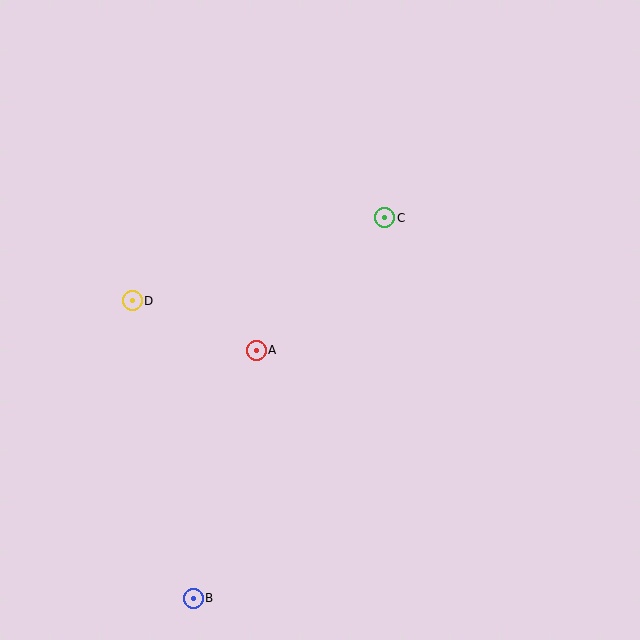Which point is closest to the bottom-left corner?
Point B is closest to the bottom-left corner.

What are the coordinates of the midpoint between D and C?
The midpoint between D and C is at (258, 259).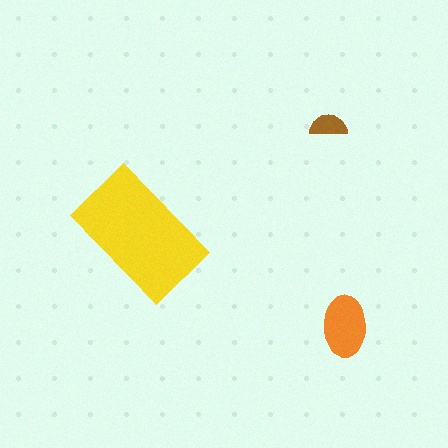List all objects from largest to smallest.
The yellow rectangle, the orange ellipse, the brown semicircle.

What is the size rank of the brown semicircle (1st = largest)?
3rd.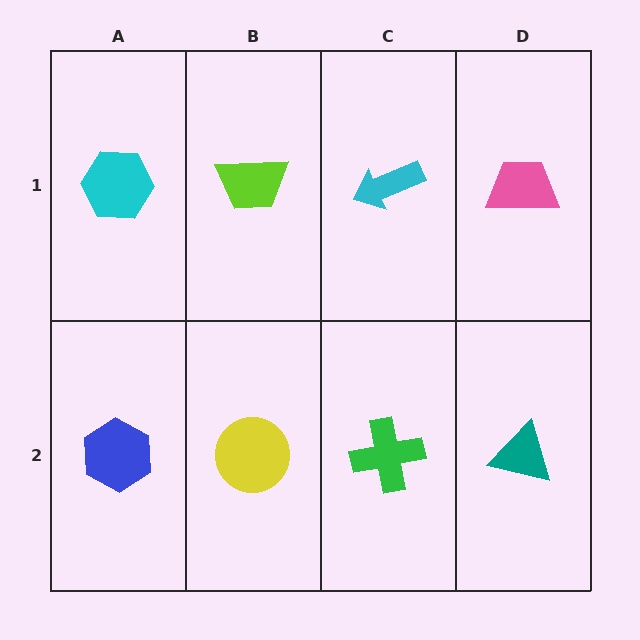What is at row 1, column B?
A lime trapezoid.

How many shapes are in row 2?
4 shapes.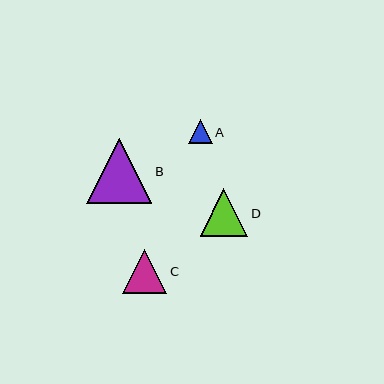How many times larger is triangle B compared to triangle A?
Triangle B is approximately 2.7 times the size of triangle A.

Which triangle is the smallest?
Triangle A is the smallest with a size of approximately 24 pixels.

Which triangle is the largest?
Triangle B is the largest with a size of approximately 65 pixels.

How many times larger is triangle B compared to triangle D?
Triangle B is approximately 1.4 times the size of triangle D.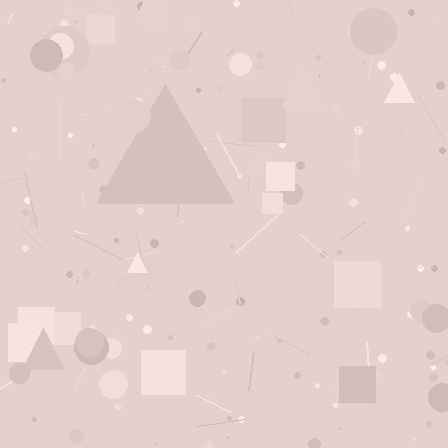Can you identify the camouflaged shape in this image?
The camouflaged shape is a triangle.